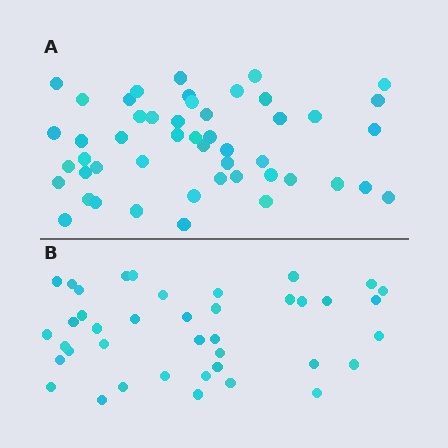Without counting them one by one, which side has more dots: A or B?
Region A (the top region) has more dots.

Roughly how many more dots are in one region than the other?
Region A has roughly 8 or so more dots than region B.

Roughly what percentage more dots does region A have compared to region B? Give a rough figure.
About 20% more.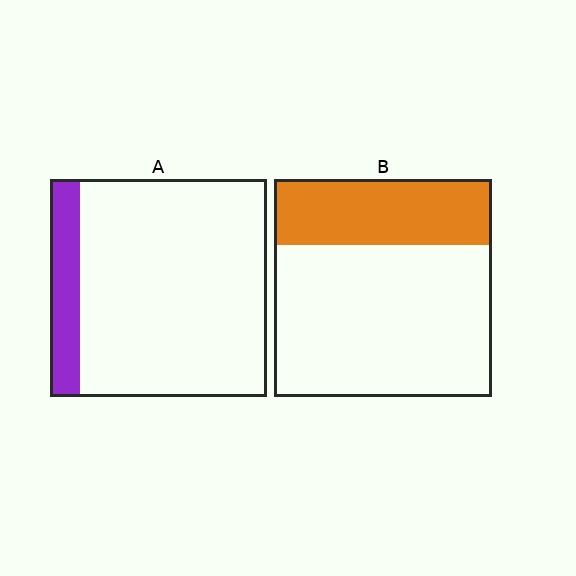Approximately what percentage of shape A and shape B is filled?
A is approximately 15% and B is approximately 30%.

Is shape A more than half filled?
No.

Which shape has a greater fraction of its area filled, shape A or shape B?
Shape B.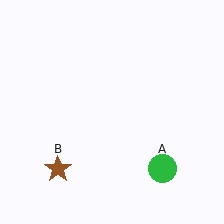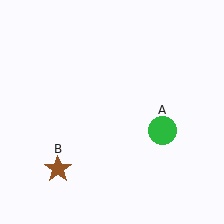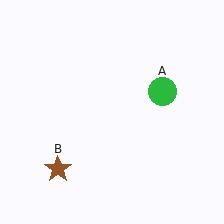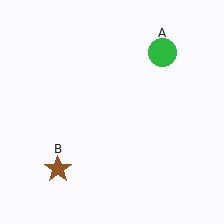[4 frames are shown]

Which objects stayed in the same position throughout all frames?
Brown star (object B) remained stationary.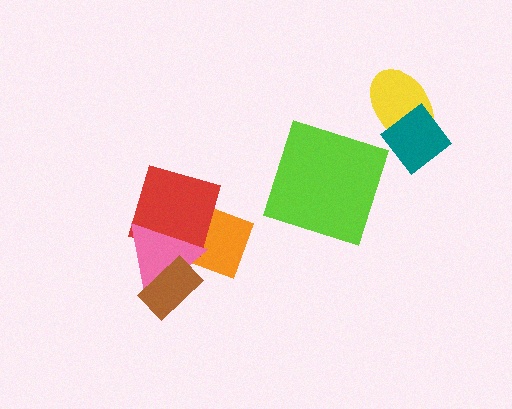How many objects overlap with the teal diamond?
1 object overlaps with the teal diamond.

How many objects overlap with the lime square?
0 objects overlap with the lime square.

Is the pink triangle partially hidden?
Yes, it is partially covered by another shape.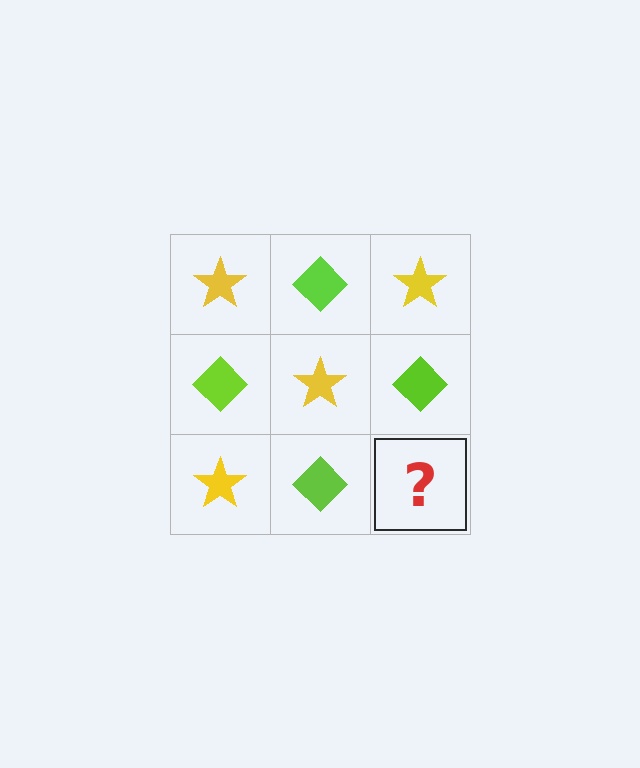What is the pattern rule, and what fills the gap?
The rule is that it alternates yellow star and lime diamond in a checkerboard pattern. The gap should be filled with a yellow star.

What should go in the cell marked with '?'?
The missing cell should contain a yellow star.